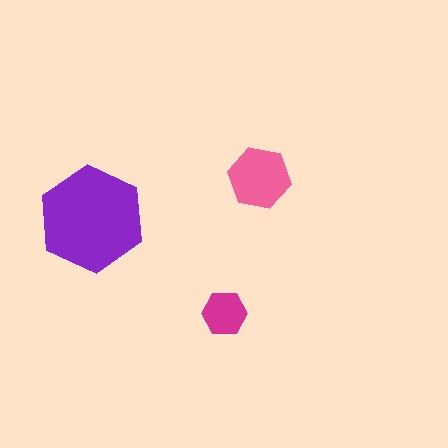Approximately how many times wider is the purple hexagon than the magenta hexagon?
About 2.5 times wider.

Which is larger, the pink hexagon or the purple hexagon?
The purple one.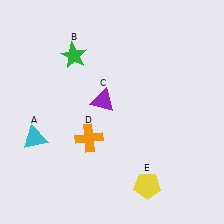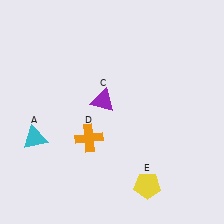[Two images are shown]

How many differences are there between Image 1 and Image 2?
There is 1 difference between the two images.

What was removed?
The green star (B) was removed in Image 2.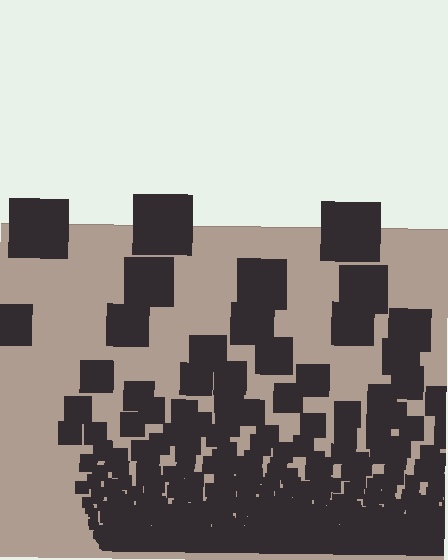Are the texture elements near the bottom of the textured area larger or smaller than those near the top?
Smaller. The gradient is inverted — elements near the bottom are smaller and denser.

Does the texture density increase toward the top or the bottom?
Density increases toward the bottom.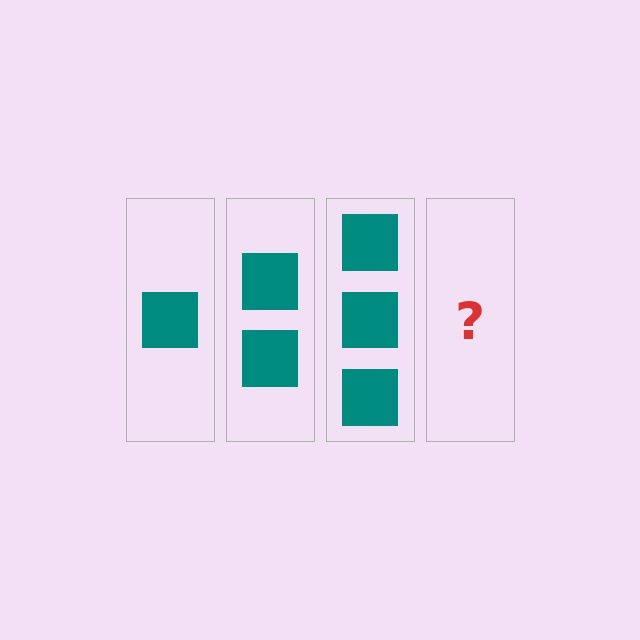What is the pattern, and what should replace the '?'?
The pattern is that each step adds one more square. The '?' should be 4 squares.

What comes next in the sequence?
The next element should be 4 squares.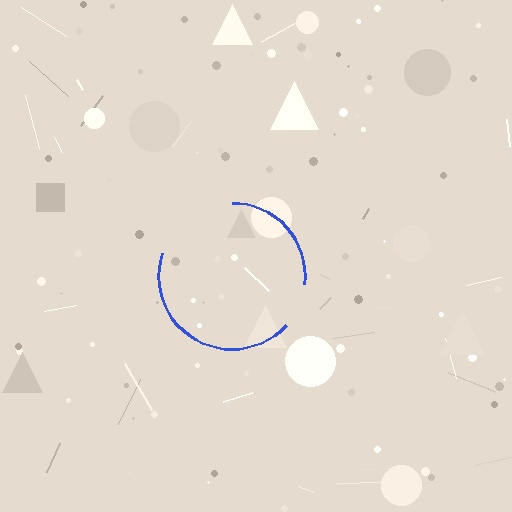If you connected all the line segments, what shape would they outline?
They would outline a circle.